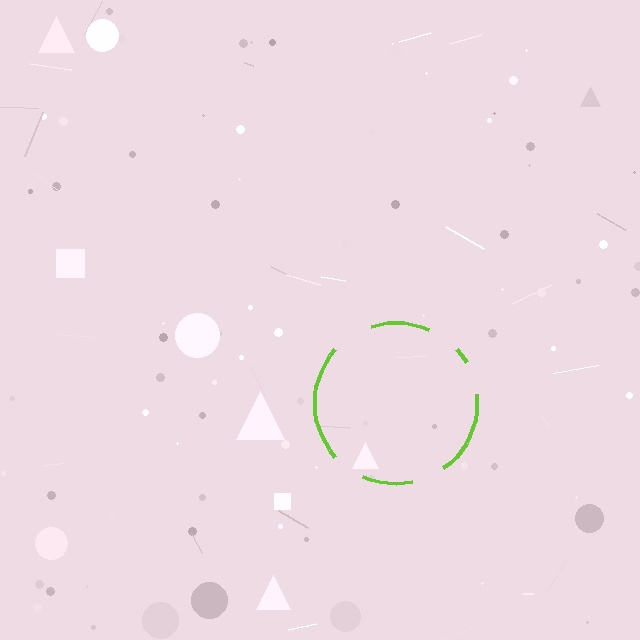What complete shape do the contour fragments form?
The contour fragments form a circle.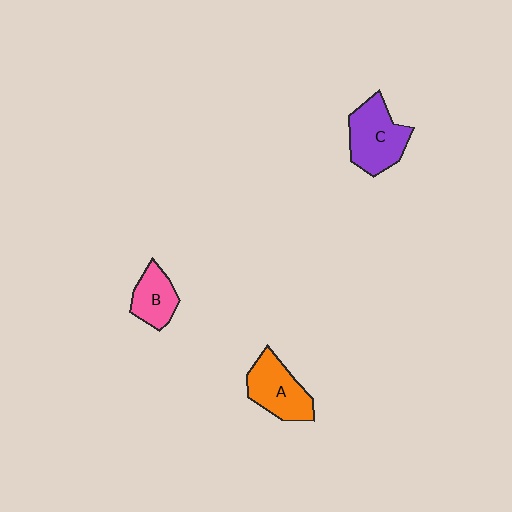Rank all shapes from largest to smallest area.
From largest to smallest: C (purple), A (orange), B (pink).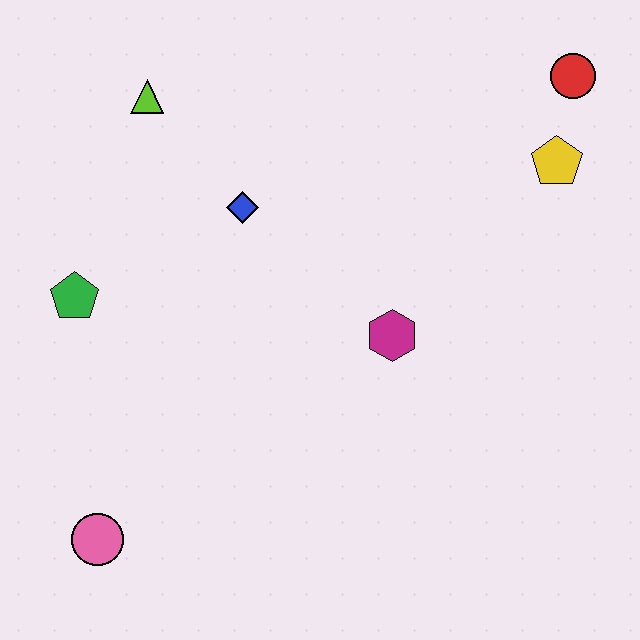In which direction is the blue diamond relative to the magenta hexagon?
The blue diamond is to the left of the magenta hexagon.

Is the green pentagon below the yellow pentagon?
Yes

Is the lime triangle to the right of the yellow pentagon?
No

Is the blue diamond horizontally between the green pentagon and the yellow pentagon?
Yes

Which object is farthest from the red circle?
The pink circle is farthest from the red circle.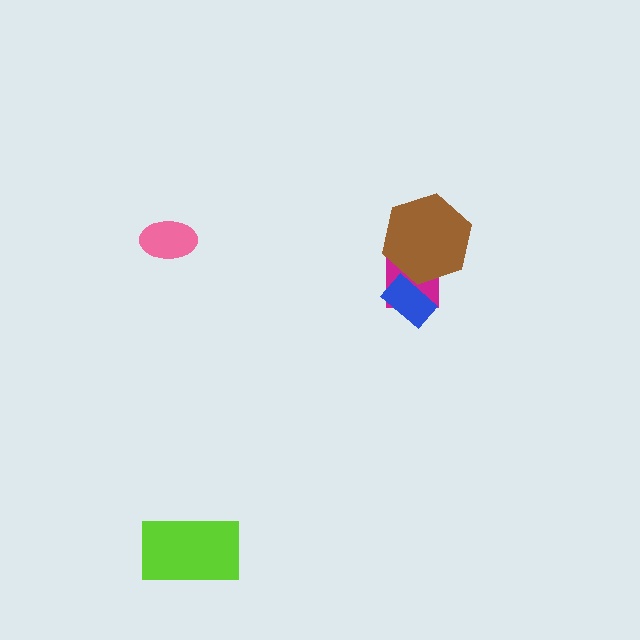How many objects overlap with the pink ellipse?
0 objects overlap with the pink ellipse.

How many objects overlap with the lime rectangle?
0 objects overlap with the lime rectangle.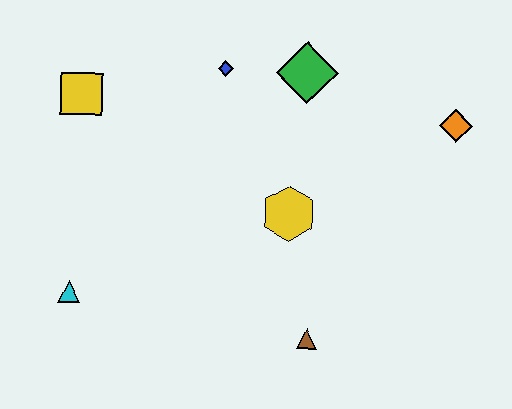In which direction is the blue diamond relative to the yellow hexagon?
The blue diamond is above the yellow hexagon.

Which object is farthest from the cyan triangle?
The orange diamond is farthest from the cyan triangle.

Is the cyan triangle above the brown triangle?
Yes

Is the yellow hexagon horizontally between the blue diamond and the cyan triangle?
No